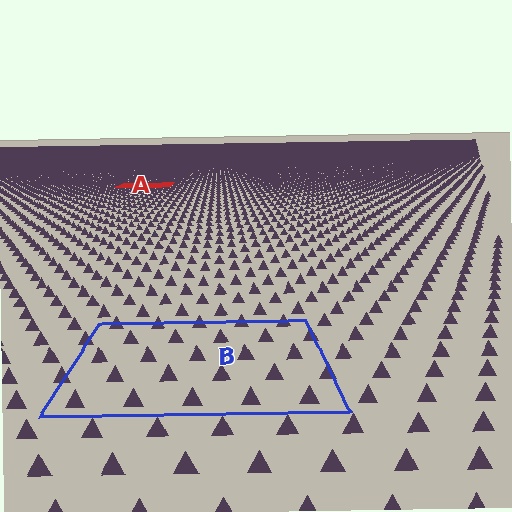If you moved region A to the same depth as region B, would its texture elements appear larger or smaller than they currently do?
They would appear larger. At a closer depth, the same texture elements are projected at a bigger on-screen size.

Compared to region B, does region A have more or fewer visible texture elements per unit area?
Region A has more texture elements per unit area — they are packed more densely because it is farther away.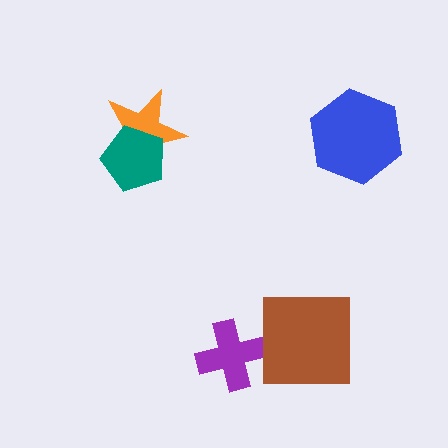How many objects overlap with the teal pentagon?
1 object overlaps with the teal pentagon.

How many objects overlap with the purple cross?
0 objects overlap with the purple cross.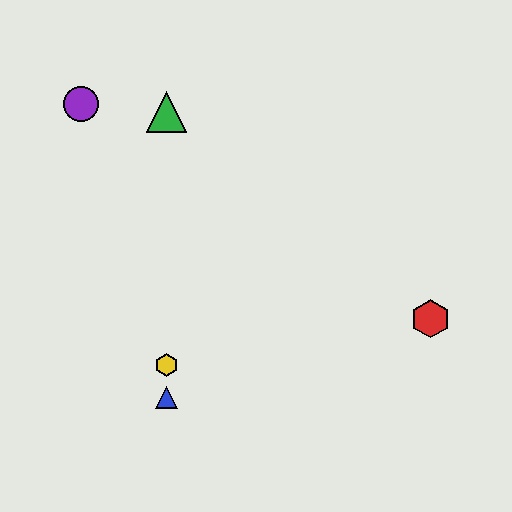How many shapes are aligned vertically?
3 shapes (the blue triangle, the green triangle, the yellow hexagon) are aligned vertically.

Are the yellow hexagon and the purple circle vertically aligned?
No, the yellow hexagon is at x≈166 and the purple circle is at x≈81.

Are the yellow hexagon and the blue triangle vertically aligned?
Yes, both are at x≈166.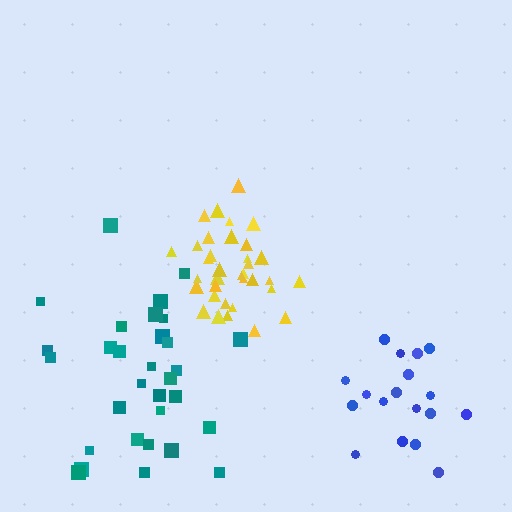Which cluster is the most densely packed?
Yellow.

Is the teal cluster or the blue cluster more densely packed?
Blue.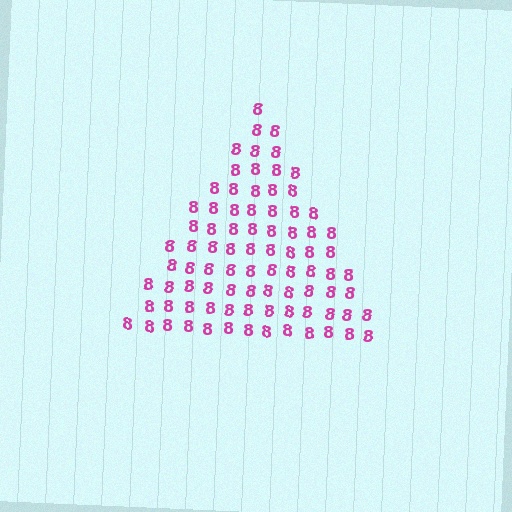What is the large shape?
The large shape is a triangle.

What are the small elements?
The small elements are digit 8's.